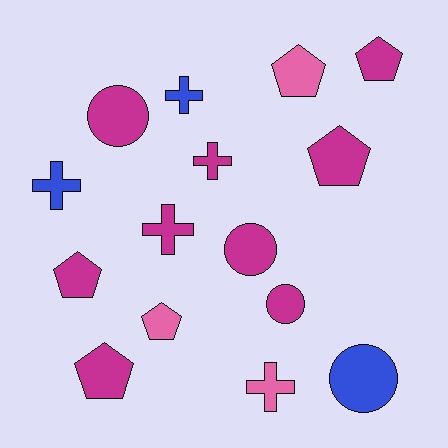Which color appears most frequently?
Magenta, with 9 objects.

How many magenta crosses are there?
There are 2 magenta crosses.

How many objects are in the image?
There are 15 objects.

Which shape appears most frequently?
Pentagon, with 6 objects.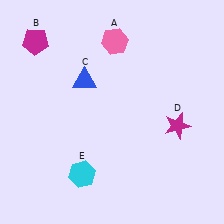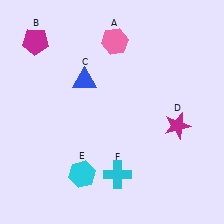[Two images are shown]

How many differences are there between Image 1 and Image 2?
There is 1 difference between the two images.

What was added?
A cyan cross (F) was added in Image 2.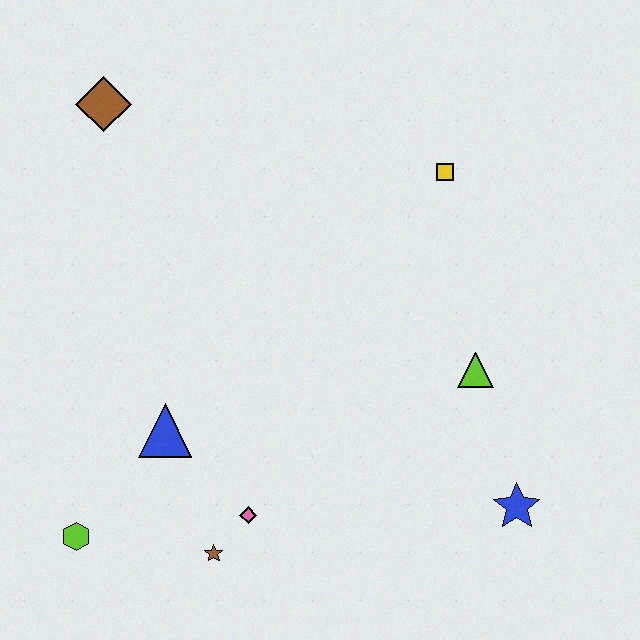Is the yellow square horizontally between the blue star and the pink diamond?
Yes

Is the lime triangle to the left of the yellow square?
No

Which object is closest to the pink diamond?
The brown star is closest to the pink diamond.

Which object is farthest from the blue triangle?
The yellow square is farthest from the blue triangle.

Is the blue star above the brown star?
Yes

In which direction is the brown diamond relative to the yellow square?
The brown diamond is to the left of the yellow square.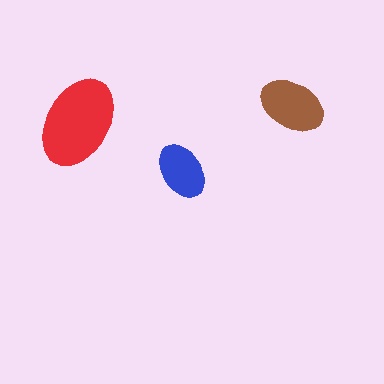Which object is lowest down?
The blue ellipse is bottommost.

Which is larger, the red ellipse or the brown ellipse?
The red one.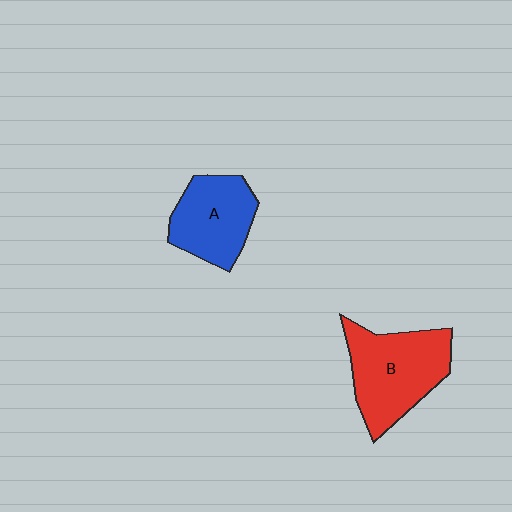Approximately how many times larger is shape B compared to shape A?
Approximately 1.3 times.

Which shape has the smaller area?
Shape A (blue).